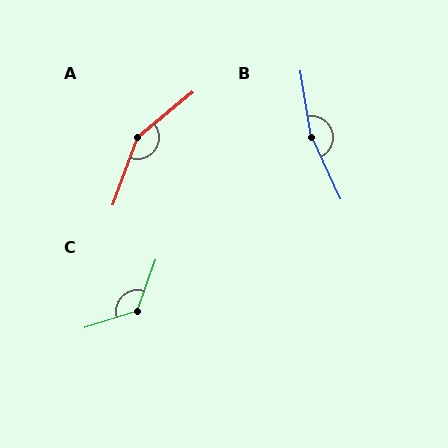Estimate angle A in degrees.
Approximately 150 degrees.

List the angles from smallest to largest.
C (127°), A (150°), B (164°).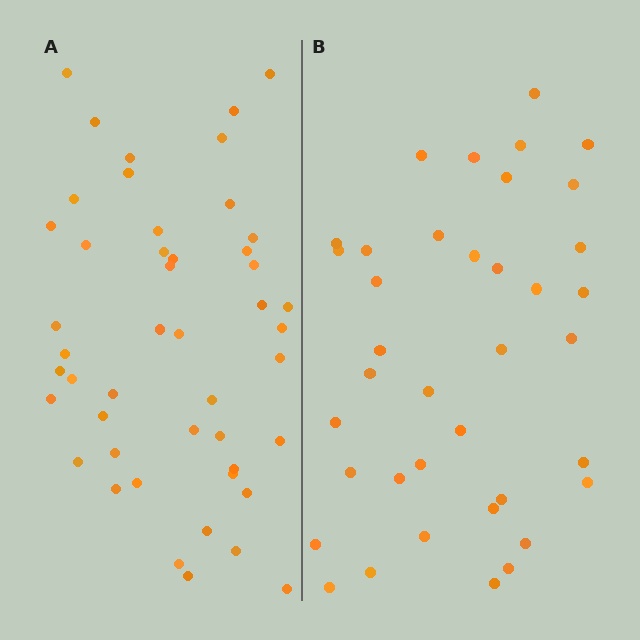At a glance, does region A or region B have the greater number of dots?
Region A (the left region) has more dots.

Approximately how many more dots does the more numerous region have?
Region A has roughly 8 or so more dots than region B.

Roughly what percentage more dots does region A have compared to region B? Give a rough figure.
About 25% more.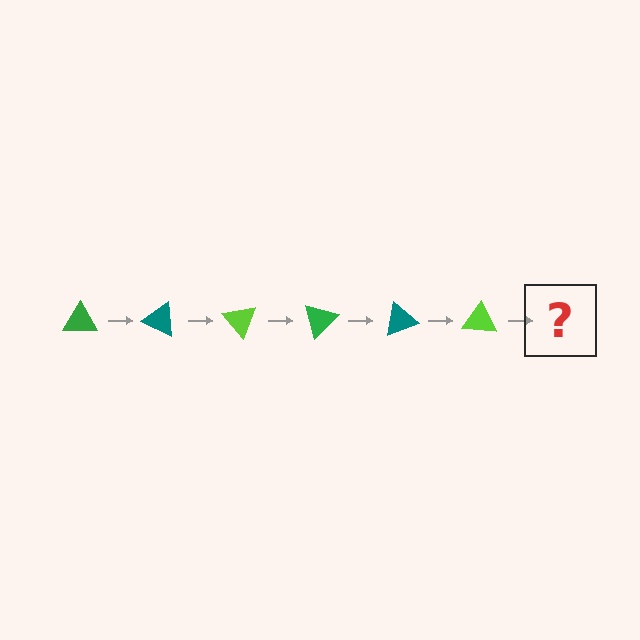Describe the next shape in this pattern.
It should be a green triangle, rotated 150 degrees from the start.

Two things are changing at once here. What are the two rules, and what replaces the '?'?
The two rules are that it rotates 25 degrees each step and the color cycles through green, teal, and lime. The '?' should be a green triangle, rotated 150 degrees from the start.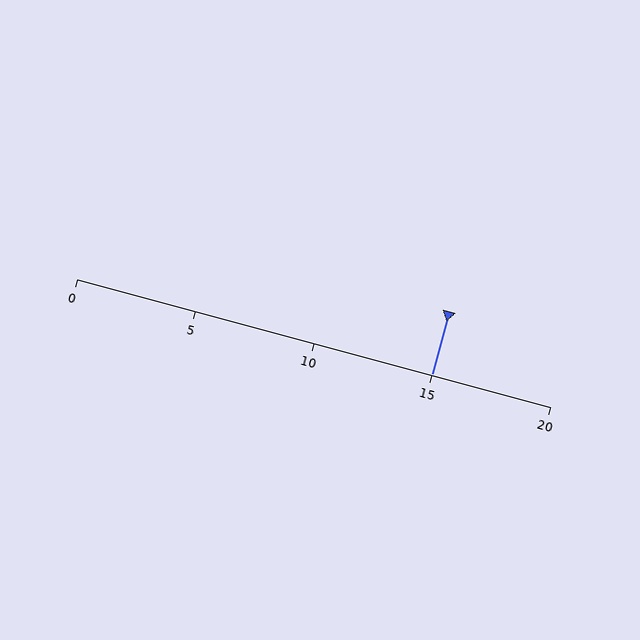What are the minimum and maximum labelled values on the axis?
The axis runs from 0 to 20.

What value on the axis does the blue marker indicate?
The marker indicates approximately 15.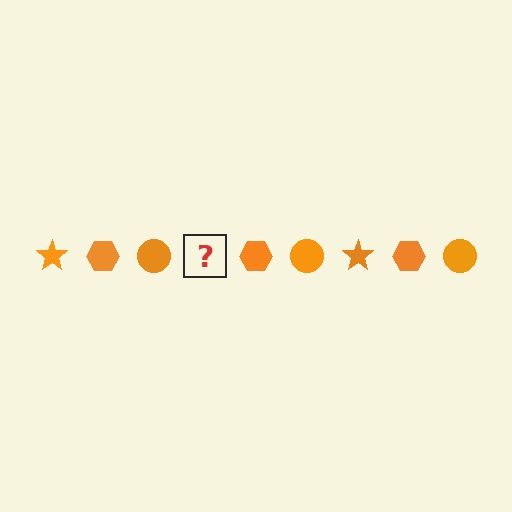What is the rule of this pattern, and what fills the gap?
The rule is that the pattern cycles through star, hexagon, circle shapes in orange. The gap should be filled with an orange star.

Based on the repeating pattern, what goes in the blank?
The blank should be an orange star.